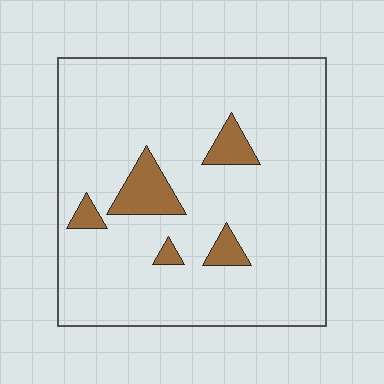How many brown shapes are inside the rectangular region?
5.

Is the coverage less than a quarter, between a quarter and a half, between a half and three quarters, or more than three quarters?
Less than a quarter.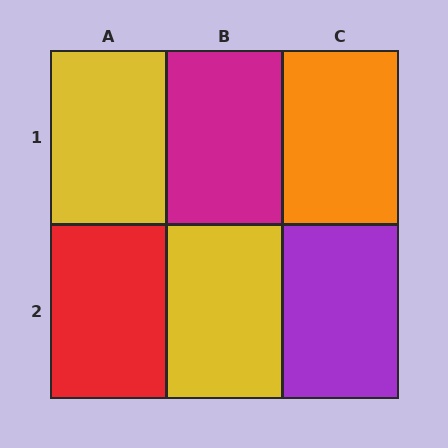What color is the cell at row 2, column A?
Red.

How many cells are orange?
1 cell is orange.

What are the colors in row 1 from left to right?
Yellow, magenta, orange.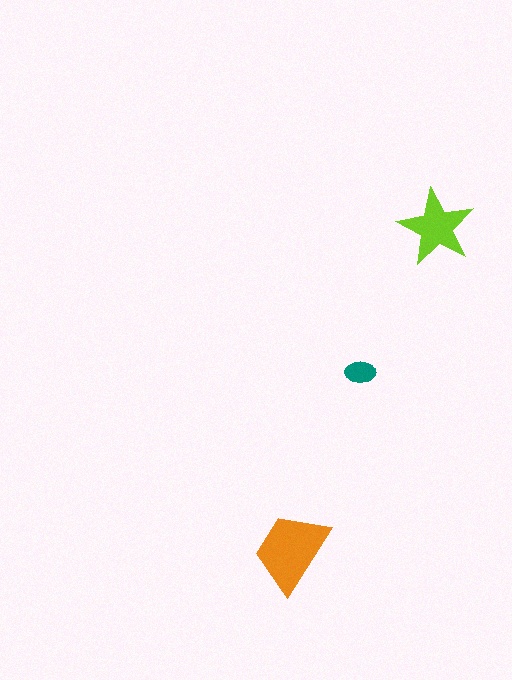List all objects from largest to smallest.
The orange trapezoid, the lime star, the teal ellipse.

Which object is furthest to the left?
The orange trapezoid is leftmost.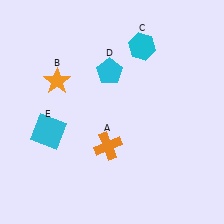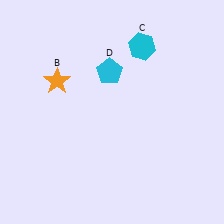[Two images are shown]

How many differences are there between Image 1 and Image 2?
There are 2 differences between the two images.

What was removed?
The orange cross (A), the cyan square (E) were removed in Image 2.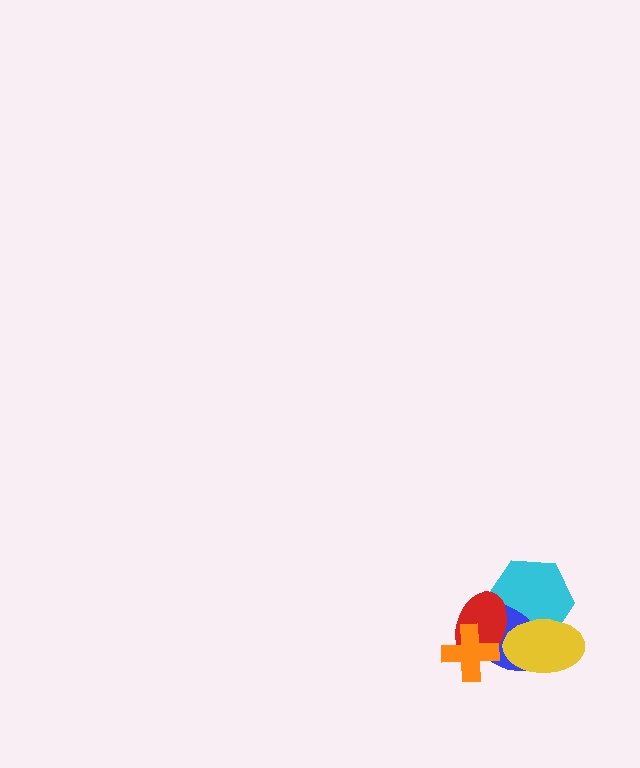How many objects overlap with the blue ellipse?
4 objects overlap with the blue ellipse.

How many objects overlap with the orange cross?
2 objects overlap with the orange cross.